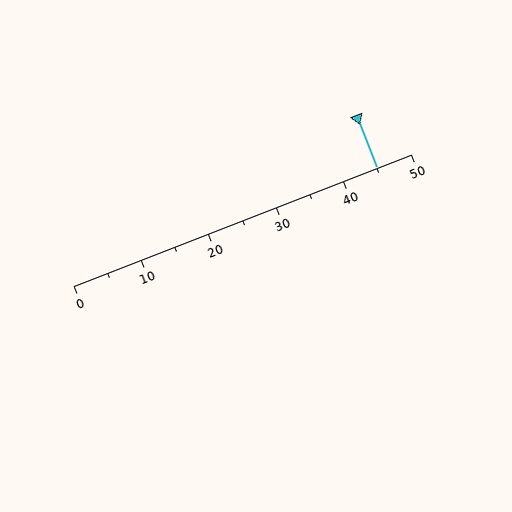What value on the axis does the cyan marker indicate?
The marker indicates approximately 45.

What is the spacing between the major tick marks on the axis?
The major ticks are spaced 10 apart.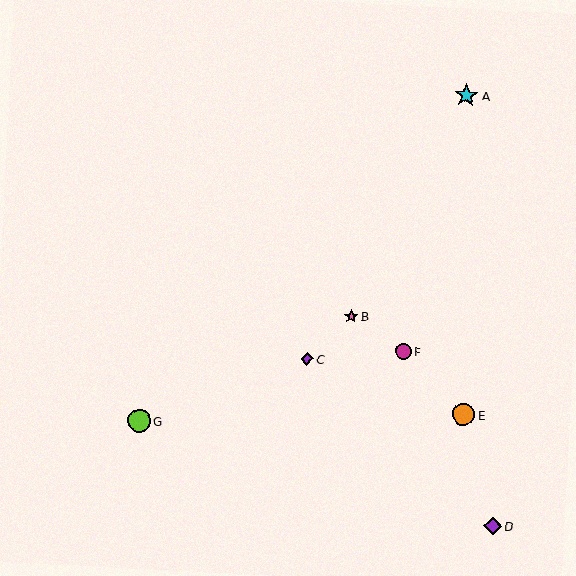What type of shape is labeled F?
Shape F is a magenta circle.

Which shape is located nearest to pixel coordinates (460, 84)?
The cyan star (labeled A) at (467, 95) is nearest to that location.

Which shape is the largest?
The cyan star (labeled A) is the largest.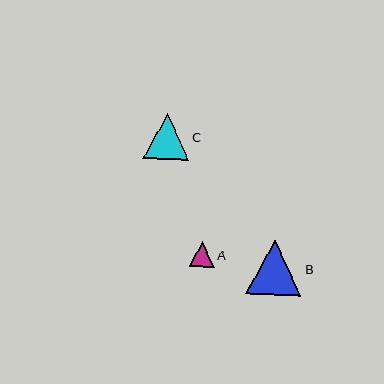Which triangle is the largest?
Triangle B is the largest with a size of approximately 55 pixels.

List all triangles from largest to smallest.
From largest to smallest: B, C, A.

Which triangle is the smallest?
Triangle A is the smallest with a size of approximately 25 pixels.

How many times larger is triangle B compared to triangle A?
Triangle B is approximately 2.2 times the size of triangle A.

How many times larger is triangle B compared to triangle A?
Triangle B is approximately 2.2 times the size of triangle A.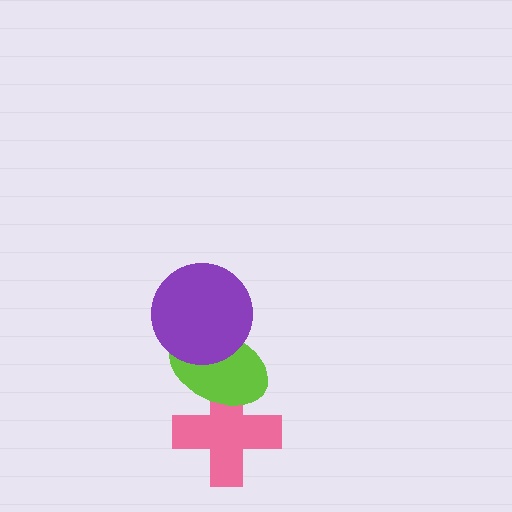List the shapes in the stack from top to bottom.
From top to bottom: the purple circle, the lime ellipse, the pink cross.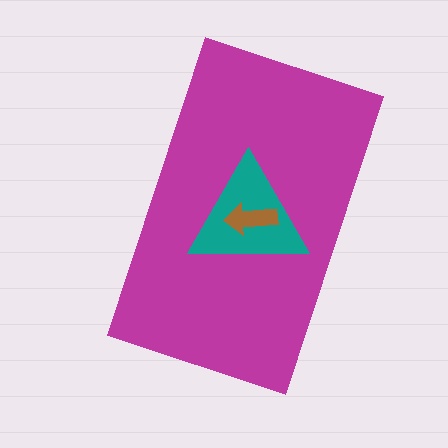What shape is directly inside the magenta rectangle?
The teal triangle.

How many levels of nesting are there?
3.